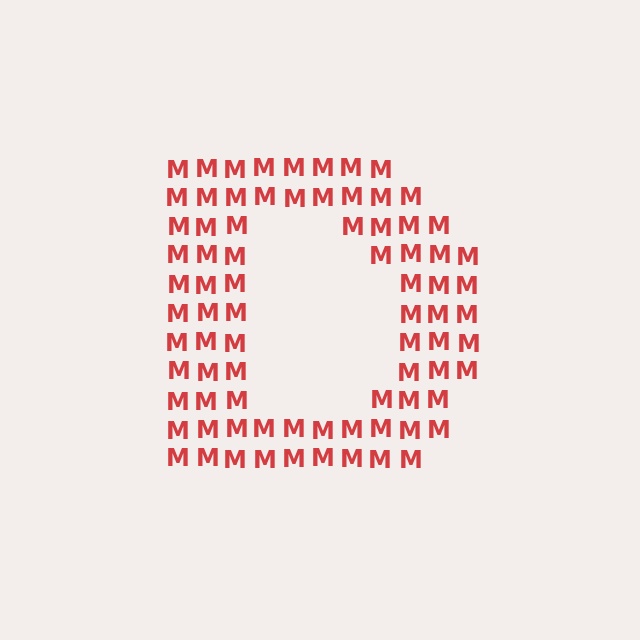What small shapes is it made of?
It is made of small letter M's.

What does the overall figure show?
The overall figure shows the letter D.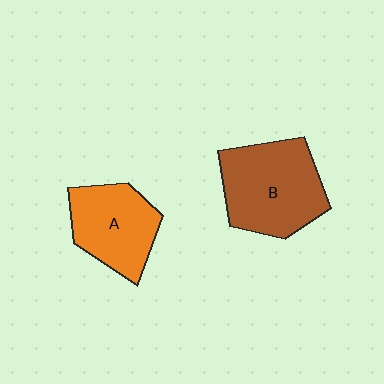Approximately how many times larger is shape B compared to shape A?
Approximately 1.3 times.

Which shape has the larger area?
Shape B (brown).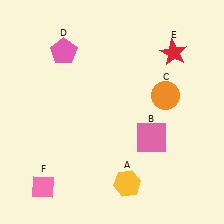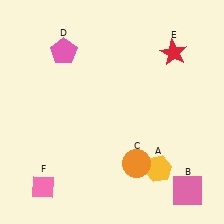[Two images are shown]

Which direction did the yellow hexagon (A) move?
The yellow hexagon (A) moved right.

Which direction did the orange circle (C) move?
The orange circle (C) moved down.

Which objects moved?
The objects that moved are: the yellow hexagon (A), the pink square (B), the orange circle (C).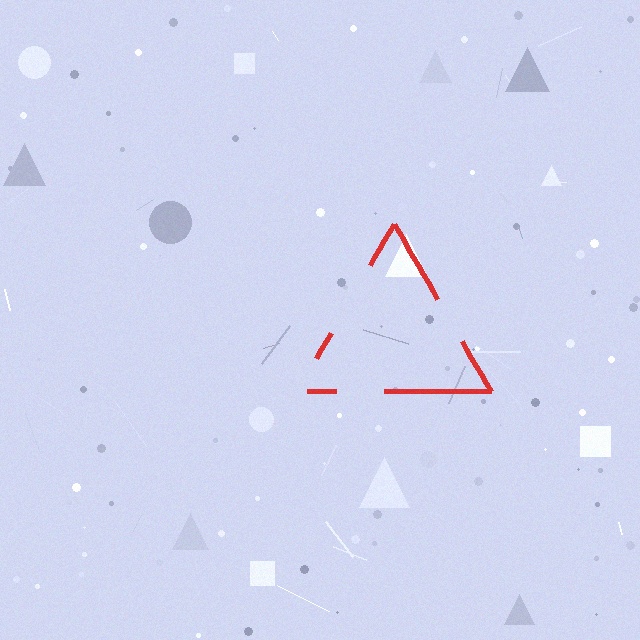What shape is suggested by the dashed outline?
The dashed outline suggests a triangle.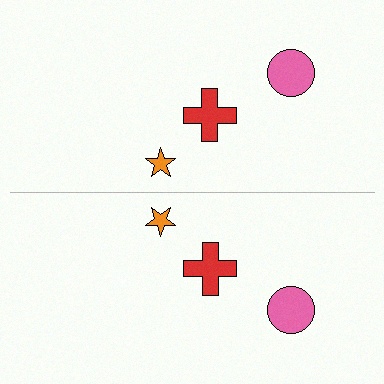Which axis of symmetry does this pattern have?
The pattern has a horizontal axis of symmetry running through the center of the image.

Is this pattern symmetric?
Yes, this pattern has bilateral (reflection) symmetry.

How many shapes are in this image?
There are 6 shapes in this image.